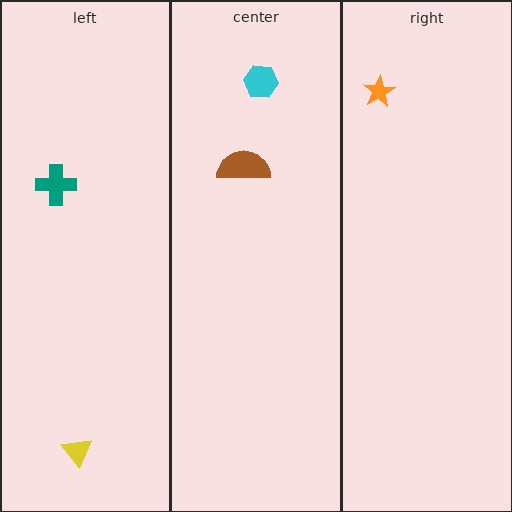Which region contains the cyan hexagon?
The center region.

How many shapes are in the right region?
1.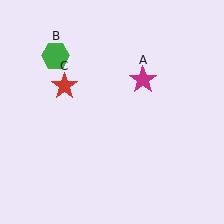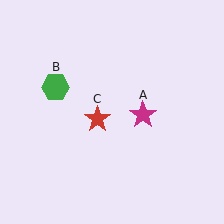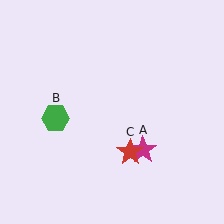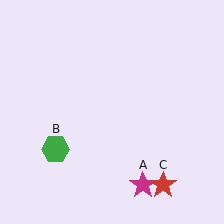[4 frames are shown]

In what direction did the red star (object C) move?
The red star (object C) moved down and to the right.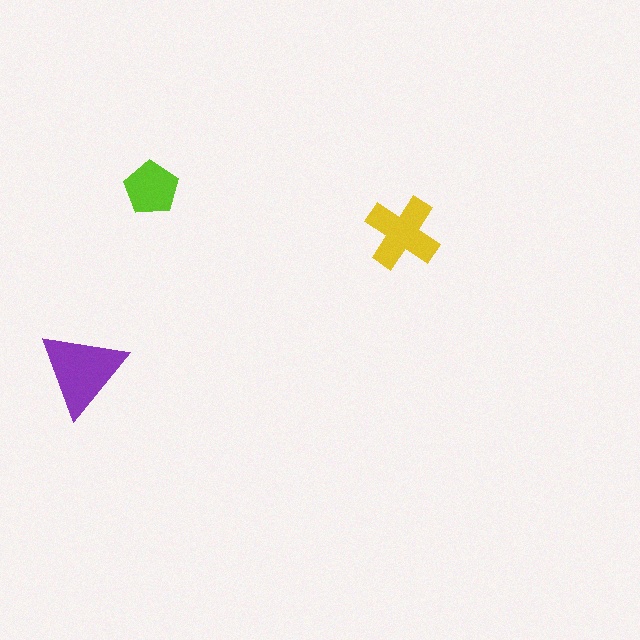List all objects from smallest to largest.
The lime pentagon, the yellow cross, the purple triangle.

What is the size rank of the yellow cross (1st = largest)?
2nd.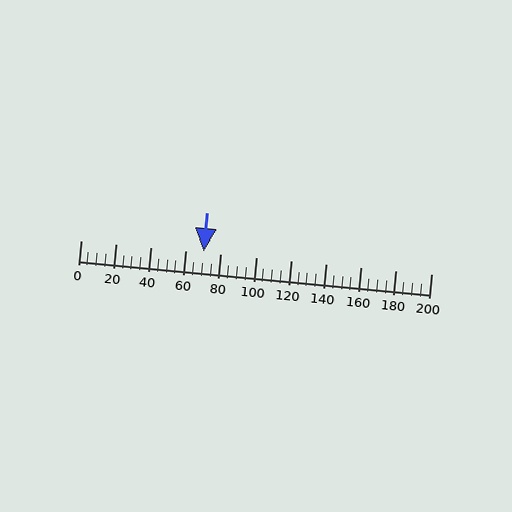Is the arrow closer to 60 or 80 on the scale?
The arrow is closer to 80.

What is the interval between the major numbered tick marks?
The major tick marks are spaced 20 units apart.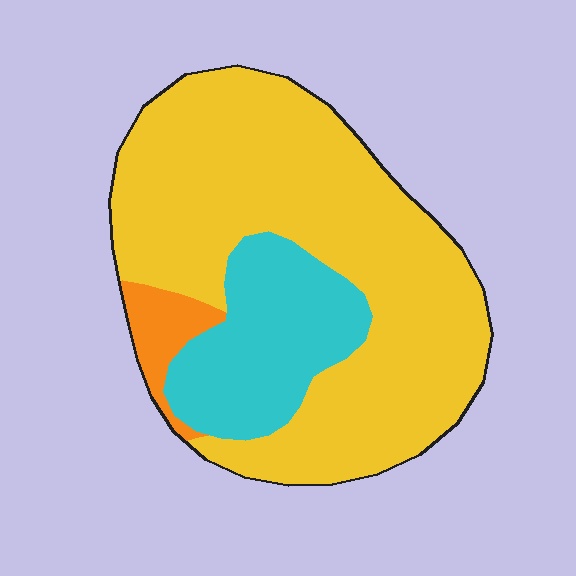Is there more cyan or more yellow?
Yellow.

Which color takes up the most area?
Yellow, at roughly 70%.